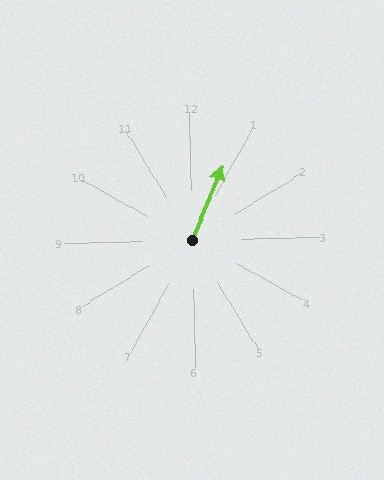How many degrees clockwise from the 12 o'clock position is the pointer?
Approximately 24 degrees.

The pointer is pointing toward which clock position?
Roughly 1 o'clock.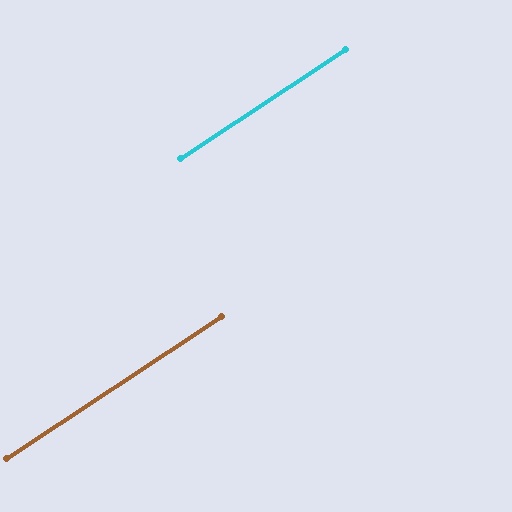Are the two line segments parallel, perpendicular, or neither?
Parallel — their directions differ by only 0.1°.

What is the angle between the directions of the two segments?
Approximately 0 degrees.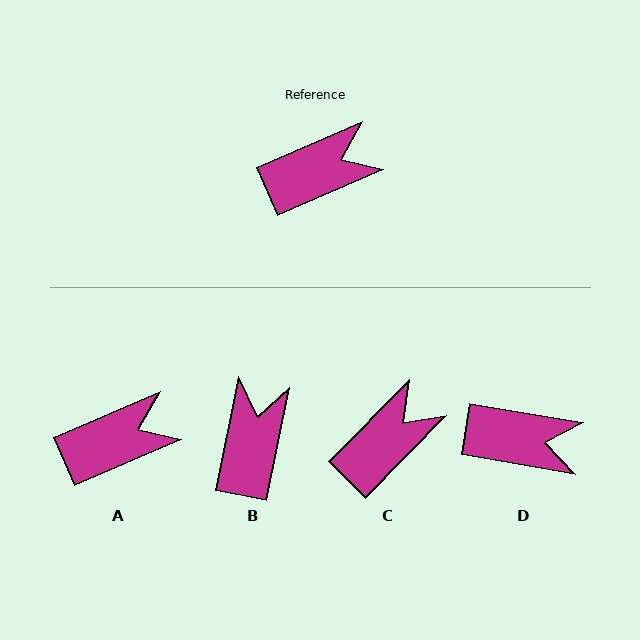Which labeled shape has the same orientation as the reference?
A.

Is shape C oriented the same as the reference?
No, it is off by about 22 degrees.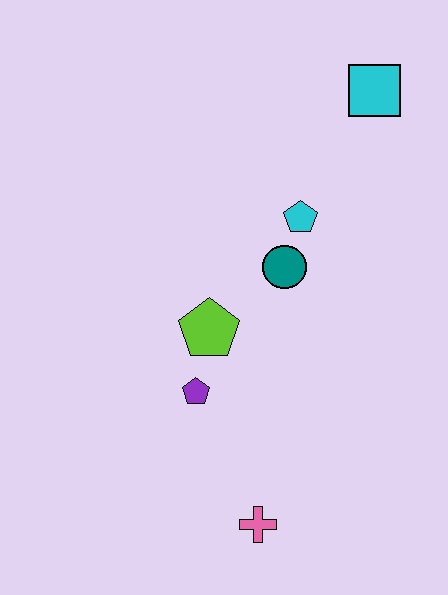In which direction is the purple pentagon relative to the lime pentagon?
The purple pentagon is below the lime pentagon.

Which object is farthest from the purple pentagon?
The cyan square is farthest from the purple pentagon.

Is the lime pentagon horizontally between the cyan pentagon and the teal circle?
No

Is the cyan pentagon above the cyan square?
No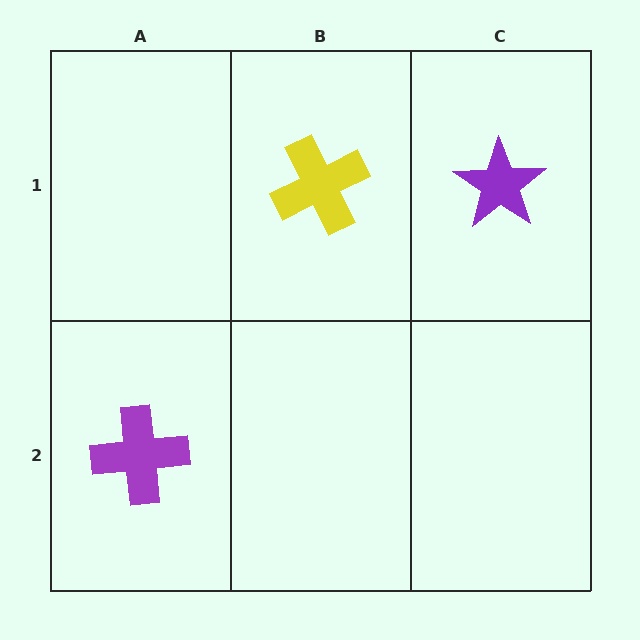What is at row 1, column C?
A purple star.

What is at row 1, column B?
A yellow cross.